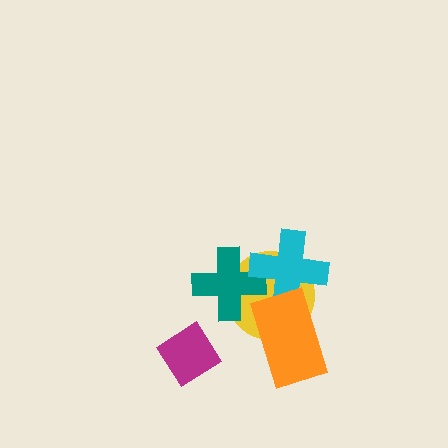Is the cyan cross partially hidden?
Yes, it is partially covered by another shape.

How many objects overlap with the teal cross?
2 objects overlap with the teal cross.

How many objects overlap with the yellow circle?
3 objects overlap with the yellow circle.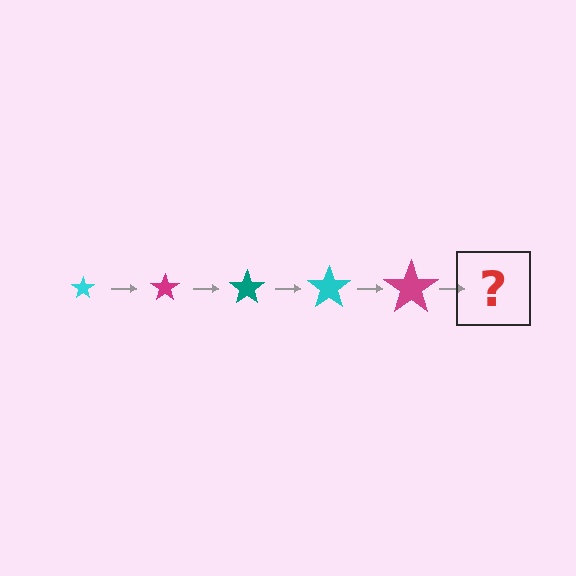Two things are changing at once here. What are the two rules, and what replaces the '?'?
The two rules are that the star grows larger each step and the color cycles through cyan, magenta, and teal. The '?' should be a teal star, larger than the previous one.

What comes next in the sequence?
The next element should be a teal star, larger than the previous one.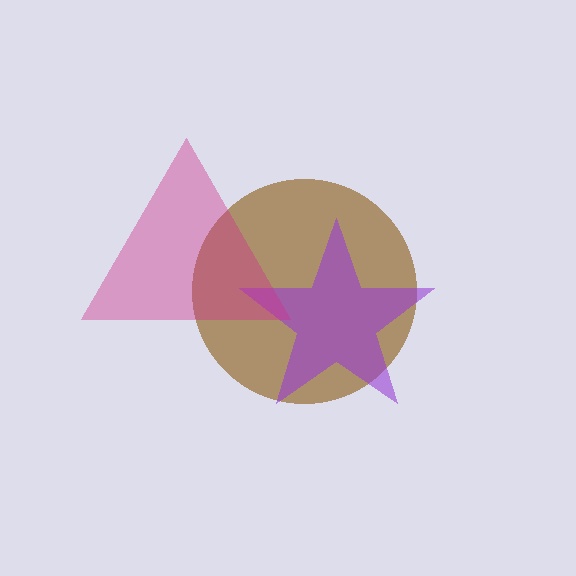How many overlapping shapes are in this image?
There are 3 overlapping shapes in the image.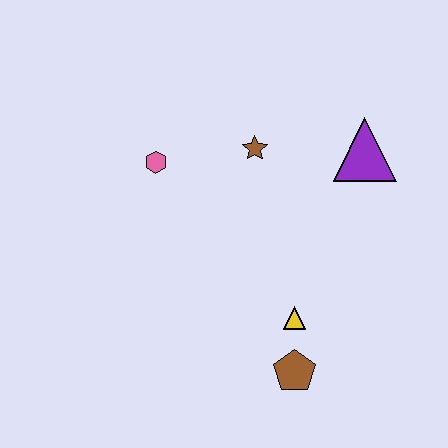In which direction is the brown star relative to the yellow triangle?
The brown star is above the yellow triangle.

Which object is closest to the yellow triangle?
The brown pentagon is closest to the yellow triangle.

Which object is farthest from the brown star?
The brown pentagon is farthest from the brown star.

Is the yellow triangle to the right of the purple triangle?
No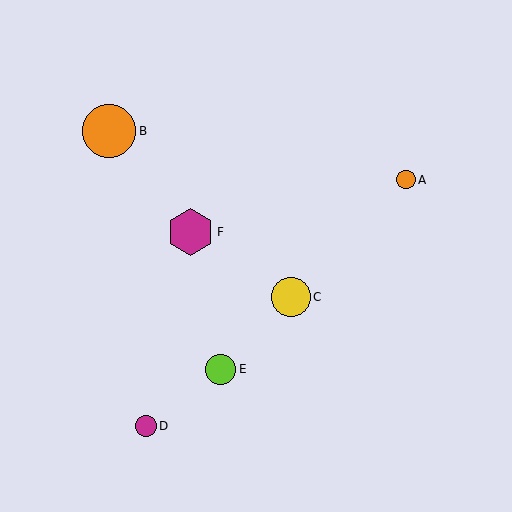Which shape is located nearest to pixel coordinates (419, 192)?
The orange circle (labeled A) at (406, 180) is nearest to that location.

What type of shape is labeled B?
Shape B is an orange circle.